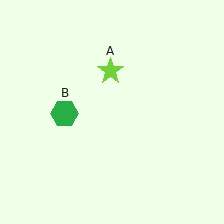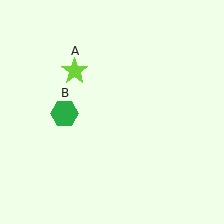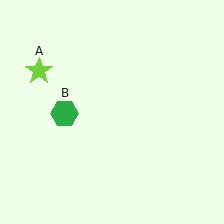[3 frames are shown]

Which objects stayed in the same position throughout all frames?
Green hexagon (object B) remained stationary.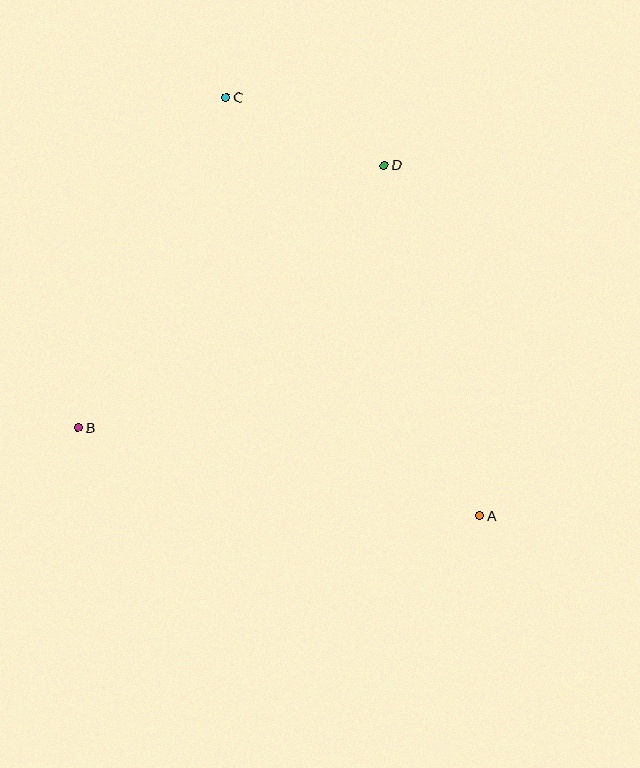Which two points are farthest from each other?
Points A and C are farthest from each other.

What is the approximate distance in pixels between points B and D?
The distance between B and D is approximately 403 pixels.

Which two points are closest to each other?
Points C and D are closest to each other.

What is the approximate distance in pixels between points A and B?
The distance between A and B is approximately 411 pixels.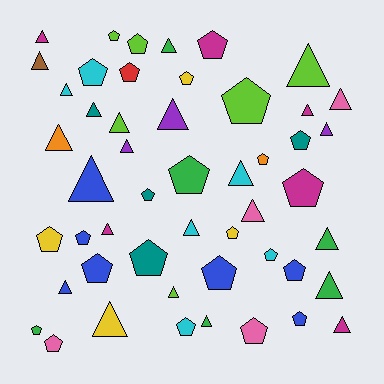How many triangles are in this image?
There are 25 triangles.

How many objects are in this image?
There are 50 objects.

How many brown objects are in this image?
There is 1 brown object.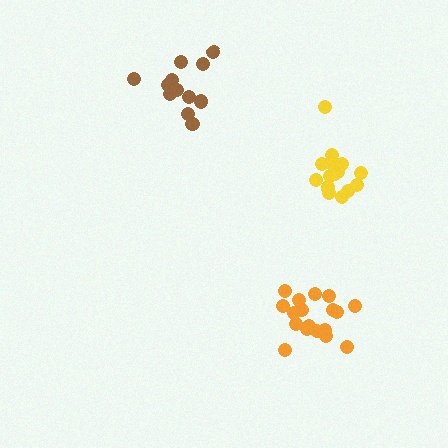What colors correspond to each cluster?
The clusters are colored: orange, brown, yellow.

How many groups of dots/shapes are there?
There are 3 groups.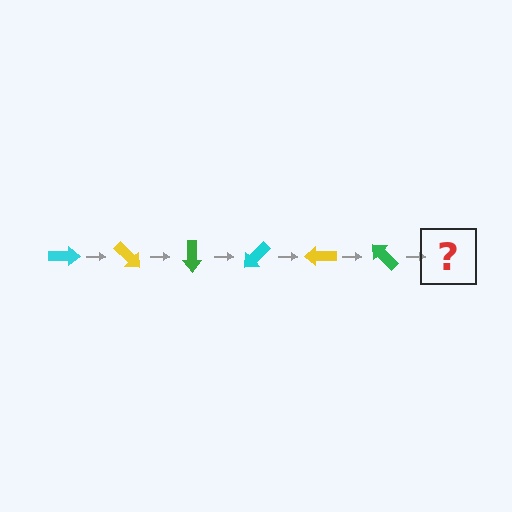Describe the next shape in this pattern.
It should be a cyan arrow, rotated 270 degrees from the start.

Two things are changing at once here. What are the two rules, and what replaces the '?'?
The two rules are that it rotates 45 degrees each step and the color cycles through cyan, yellow, and green. The '?' should be a cyan arrow, rotated 270 degrees from the start.